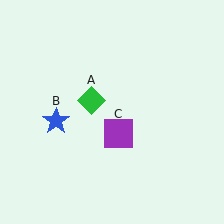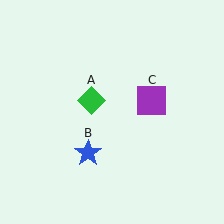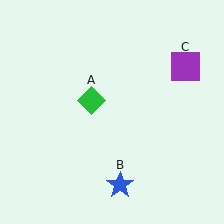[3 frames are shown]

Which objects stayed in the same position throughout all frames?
Green diamond (object A) remained stationary.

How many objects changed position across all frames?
2 objects changed position: blue star (object B), purple square (object C).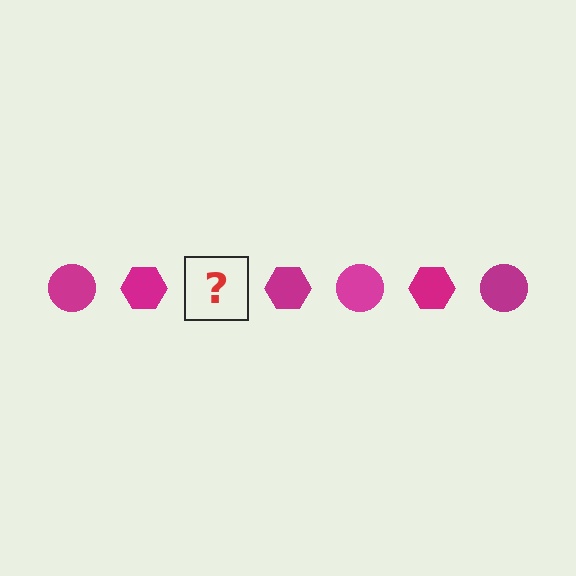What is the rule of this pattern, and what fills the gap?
The rule is that the pattern cycles through circle, hexagon shapes in magenta. The gap should be filled with a magenta circle.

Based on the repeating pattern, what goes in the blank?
The blank should be a magenta circle.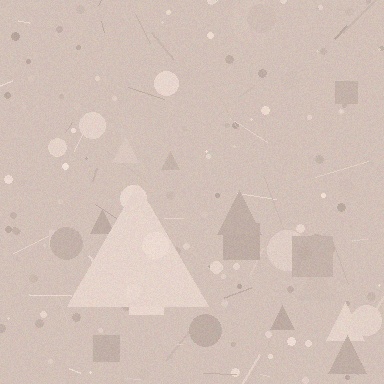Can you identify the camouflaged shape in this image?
The camouflaged shape is a triangle.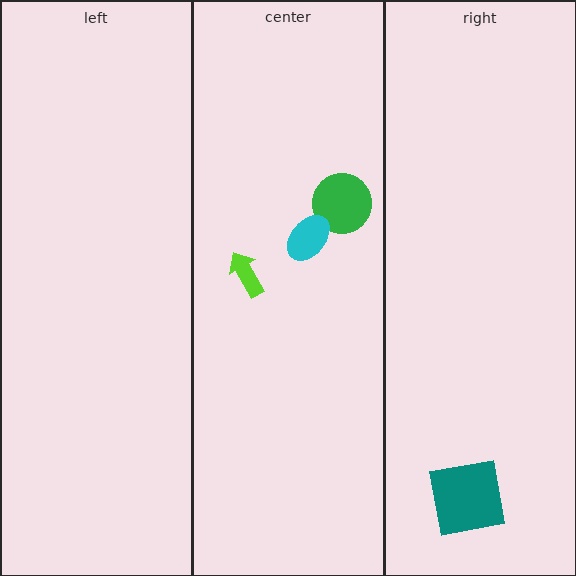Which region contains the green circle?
The center region.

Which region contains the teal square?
The right region.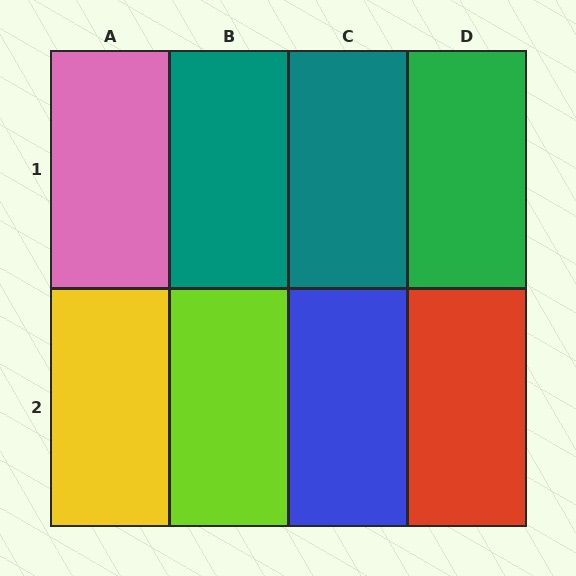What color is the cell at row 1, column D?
Green.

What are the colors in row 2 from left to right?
Yellow, lime, blue, red.